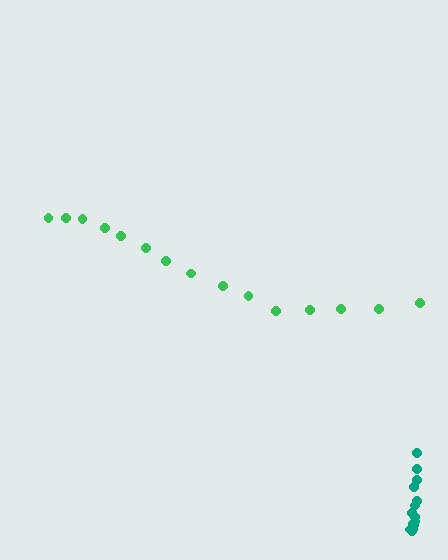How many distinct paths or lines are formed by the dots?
There are 2 distinct paths.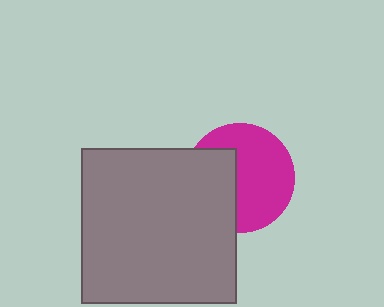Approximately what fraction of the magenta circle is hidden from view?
Roughly 39% of the magenta circle is hidden behind the gray square.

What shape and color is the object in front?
The object in front is a gray square.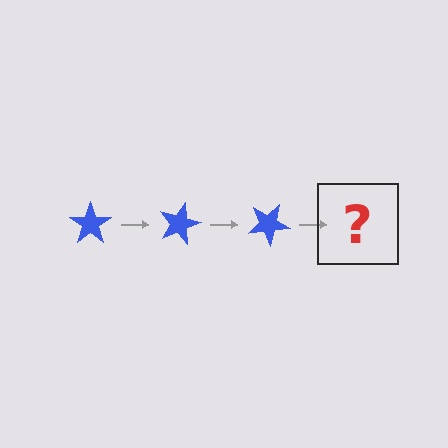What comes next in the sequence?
The next element should be a blue star rotated 45 degrees.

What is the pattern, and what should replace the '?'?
The pattern is that the star rotates 15 degrees each step. The '?' should be a blue star rotated 45 degrees.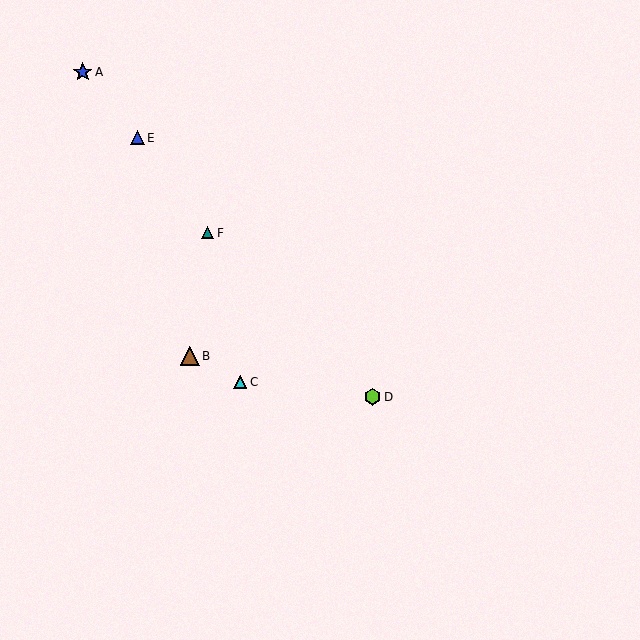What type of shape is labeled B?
Shape B is a brown triangle.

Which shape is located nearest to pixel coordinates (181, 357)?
The brown triangle (labeled B) at (190, 356) is nearest to that location.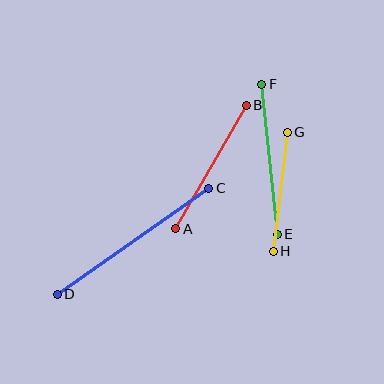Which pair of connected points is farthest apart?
Points C and D are farthest apart.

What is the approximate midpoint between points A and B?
The midpoint is at approximately (211, 167) pixels.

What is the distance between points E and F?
The distance is approximately 150 pixels.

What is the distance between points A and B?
The distance is approximately 142 pixels.